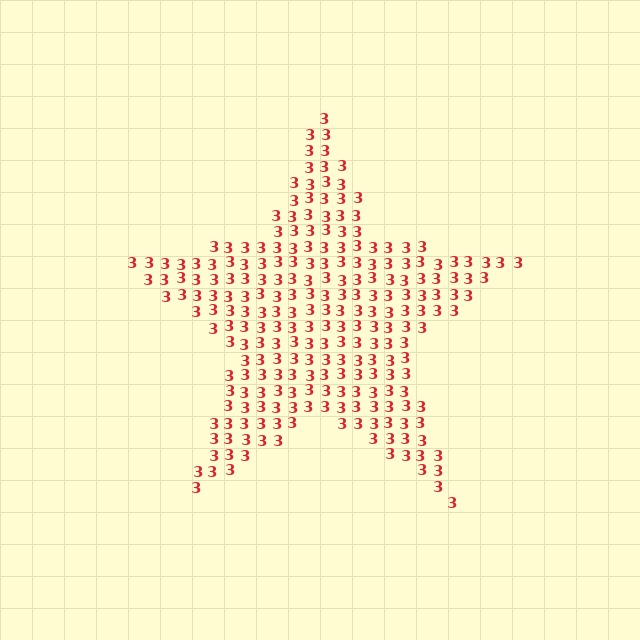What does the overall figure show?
The overall figure shows a star.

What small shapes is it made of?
It is made of small digit 3's.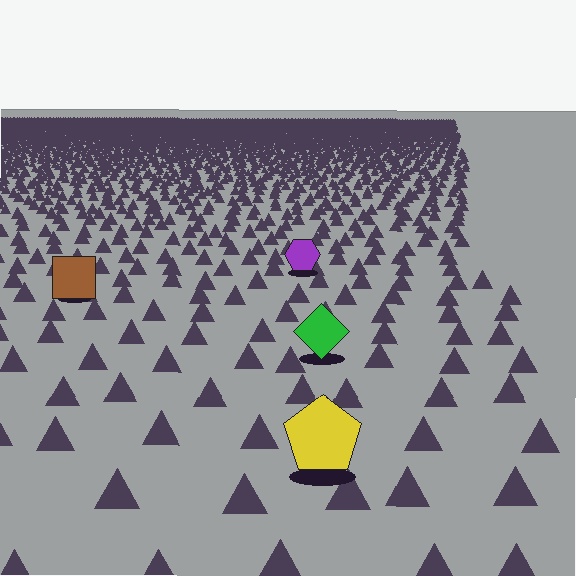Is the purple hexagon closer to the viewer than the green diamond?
No. The green diamond is closer — you can tell from the texture gradient: the ground texture is coarser near it.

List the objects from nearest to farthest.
From nearest to farthest: the yellow pentagon, the green diamond, the brown square, the purple hexagon.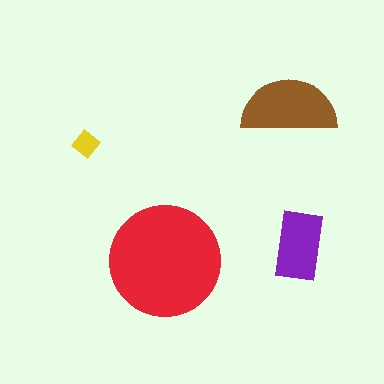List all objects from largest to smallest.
The red circle, the brown semicircle, the purple rectangle, the yellow diamond.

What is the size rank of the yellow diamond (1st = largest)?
4th.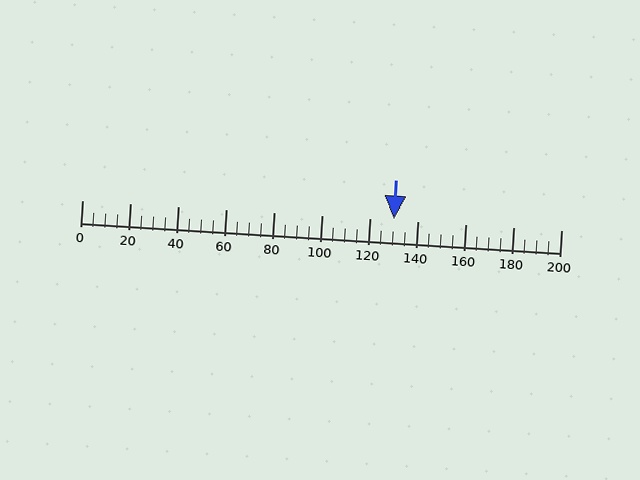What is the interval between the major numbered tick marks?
The major tick marks are spaced 20 units apart.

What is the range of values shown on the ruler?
The ruler shows values from 0 to 200.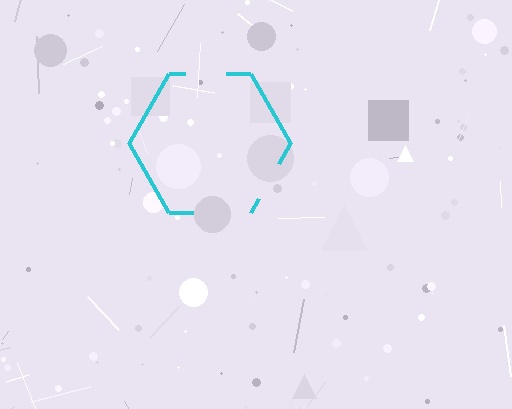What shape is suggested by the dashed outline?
The dashed outline suggests a hexagon.